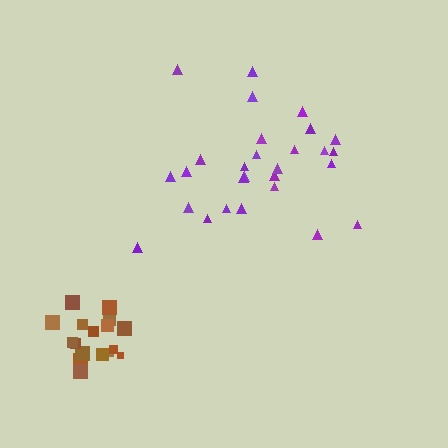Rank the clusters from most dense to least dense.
brown, purple.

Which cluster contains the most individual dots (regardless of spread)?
Purple (28).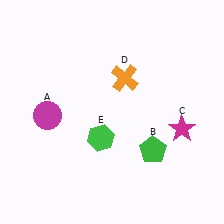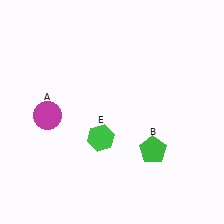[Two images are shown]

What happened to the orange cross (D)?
The orange cross (D) was removed in Image 2. It was in the top-right area of Image 1.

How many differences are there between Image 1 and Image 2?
There are 2 differences between the two images.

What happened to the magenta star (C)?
The magenta star (C) was removed in Image 2. It was in the bottom-right area of Image 1.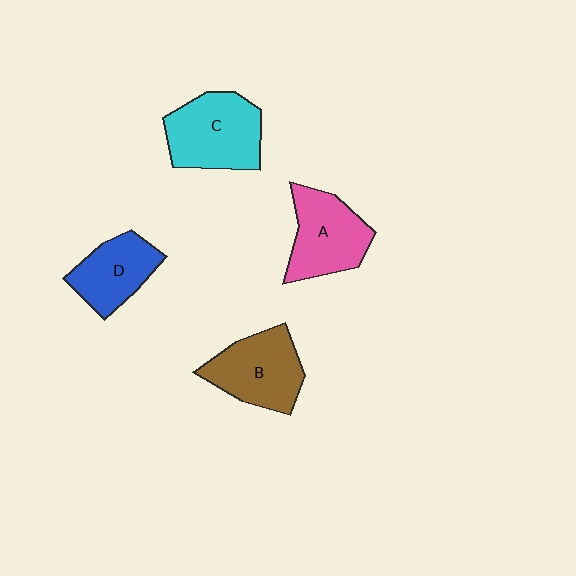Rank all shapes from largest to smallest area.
From largest to smallest: C (cyan), B (brown), A (pink), D (blue).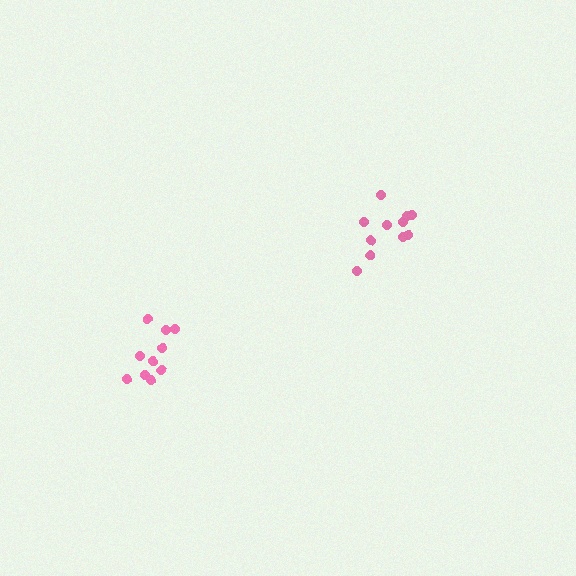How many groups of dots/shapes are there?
There are 2 groups.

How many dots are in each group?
Group 1: 11 dots, Group 2: 10 dots (21 total).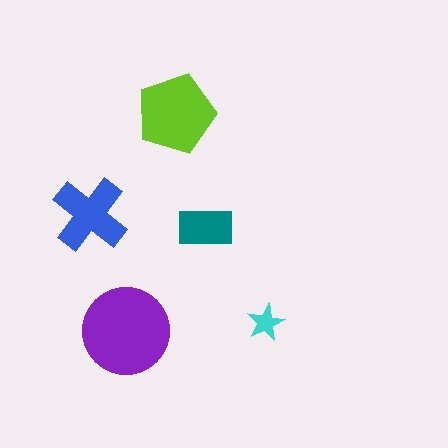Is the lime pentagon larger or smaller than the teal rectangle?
Larger.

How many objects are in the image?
There are 5 objects in the image.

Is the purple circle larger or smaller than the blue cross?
Larger.